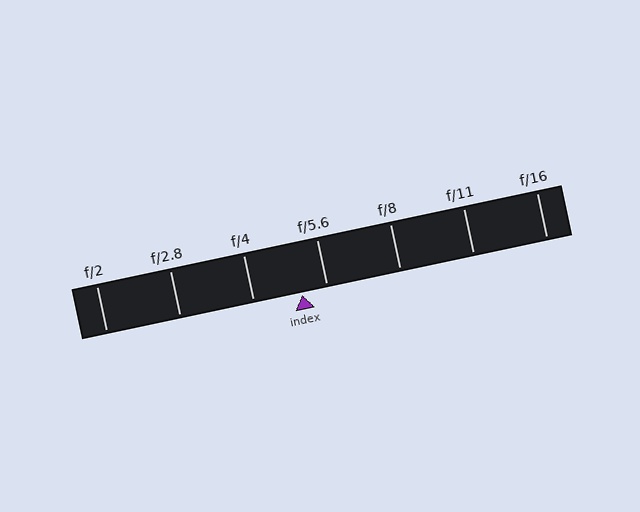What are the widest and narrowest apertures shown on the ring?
The widest aperture shown is f/2 and the narrowest is f/16.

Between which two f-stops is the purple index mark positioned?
The index mark is between f/4 and f/5.6.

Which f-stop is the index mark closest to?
The index mark is closest to f/5.6.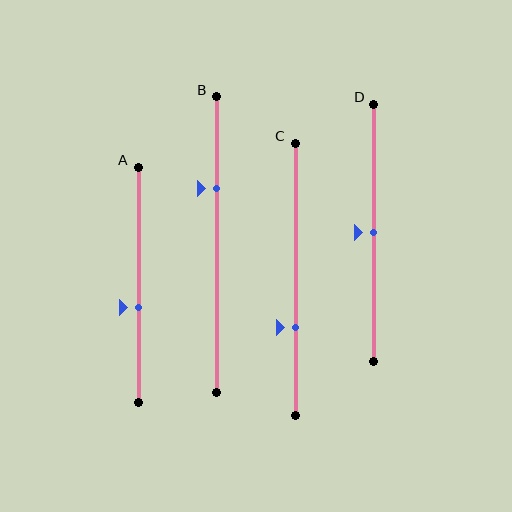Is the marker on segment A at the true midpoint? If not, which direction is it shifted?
No, the marker on segment A is shifted downward by about 9% of the segment length.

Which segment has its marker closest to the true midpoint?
Segment D has its marker closest to the true midpoint.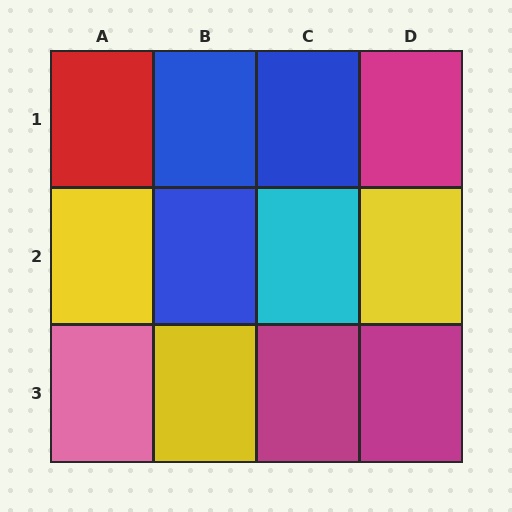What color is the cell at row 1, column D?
Magenta.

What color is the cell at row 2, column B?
Blue.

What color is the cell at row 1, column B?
Blue.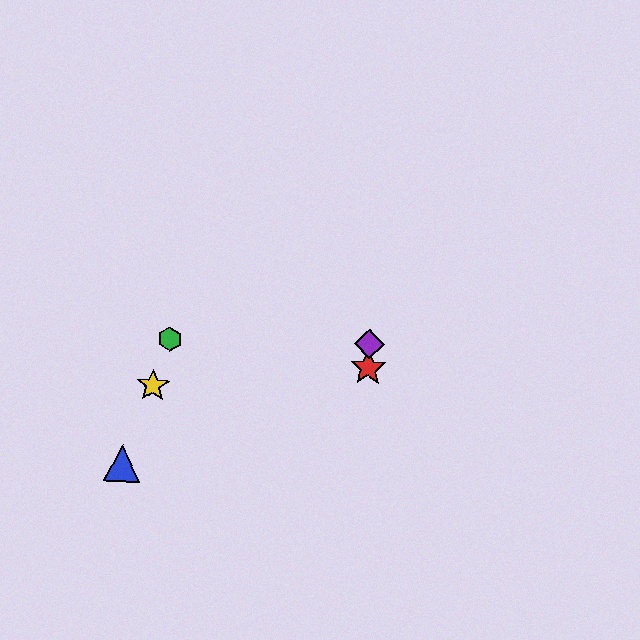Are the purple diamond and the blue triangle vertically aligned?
No, the purple diamond is at x≈370 and the blue triangle is at x≈122.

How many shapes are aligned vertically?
2 shapes (the red star, the purple diamond) are aligned vertically.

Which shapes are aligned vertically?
The red star, the purple diamond are aligned vertically.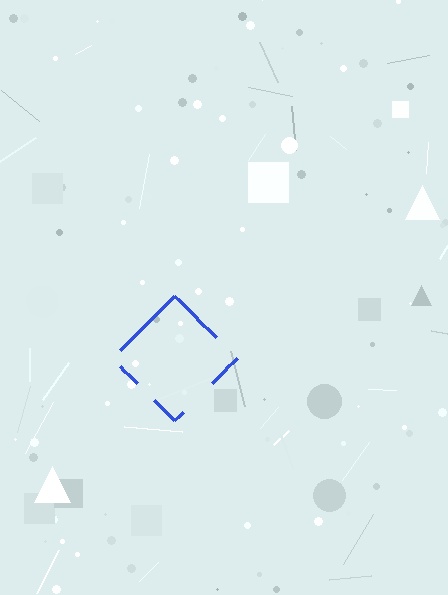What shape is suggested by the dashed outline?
The dashed outline suggests a diamond.